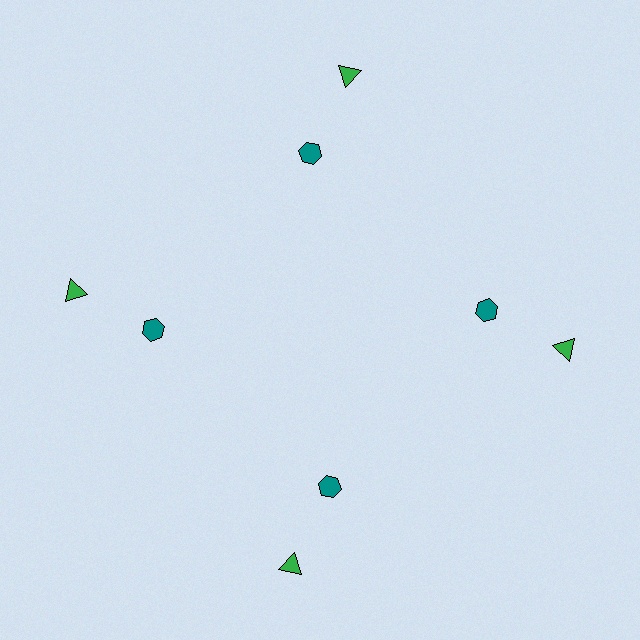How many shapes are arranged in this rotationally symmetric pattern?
There are 8 shapes, arranged in 4 groups of 2.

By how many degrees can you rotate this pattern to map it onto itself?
The pattern maps onto itself every 90 degrees of rotation.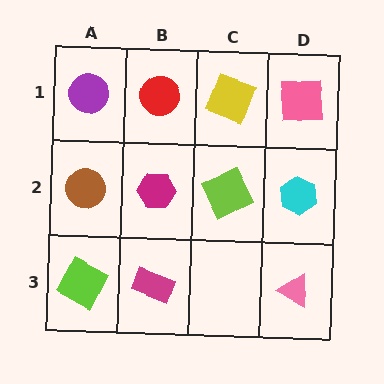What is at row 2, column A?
A brown circle.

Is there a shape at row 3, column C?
No, that cell is empty.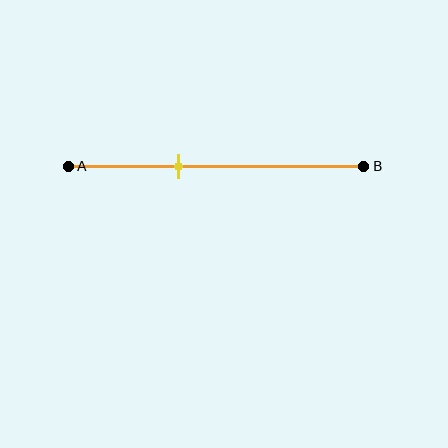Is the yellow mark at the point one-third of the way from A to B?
No, the mark is at about 35% from A, not at the 33% one-third point.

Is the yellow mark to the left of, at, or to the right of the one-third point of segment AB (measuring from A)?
The yellow mark is to the right of the one-third point of segment AB.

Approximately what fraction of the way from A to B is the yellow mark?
The yellow mark is approximately 35% of the way from A to B.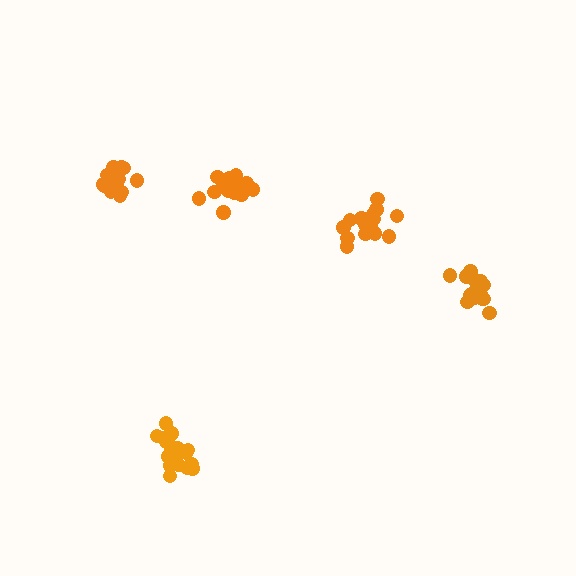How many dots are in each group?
Group 1: 20 dots, Group 2: 17 dots, Group 3: 19 dots, Group 4: 17 dots, Group 5: 20 dots (93 total).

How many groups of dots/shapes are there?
There are 5 groups.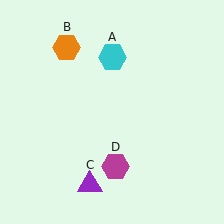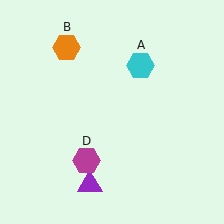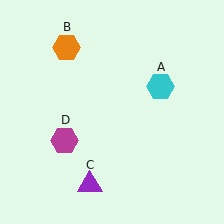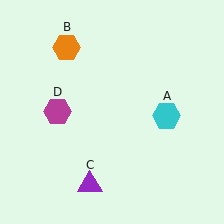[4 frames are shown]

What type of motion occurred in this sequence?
The cyan hexagon (object A), magenta hexagon (object D) rotated clockwise around the center of the scene.